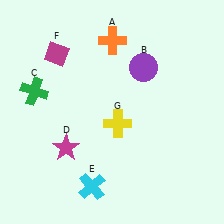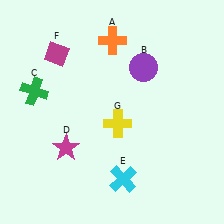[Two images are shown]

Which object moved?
The cyan cross (E) moved right.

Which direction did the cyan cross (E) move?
The cyan cross (E) moved right.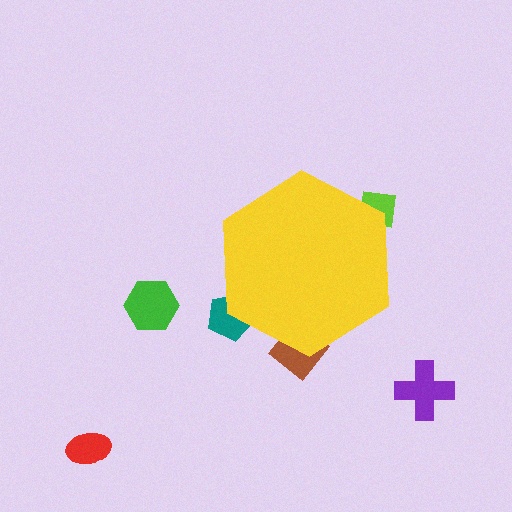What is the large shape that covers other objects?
A yellow hexagon.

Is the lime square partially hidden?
Yes, the lime square is partially hidden behind the yellow hexagon.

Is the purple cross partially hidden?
No, the purple cross is fully visible.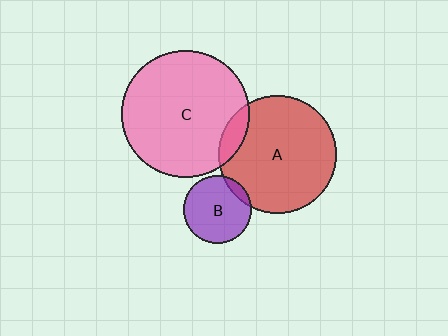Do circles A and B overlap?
Yes.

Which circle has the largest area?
Circle C (pink).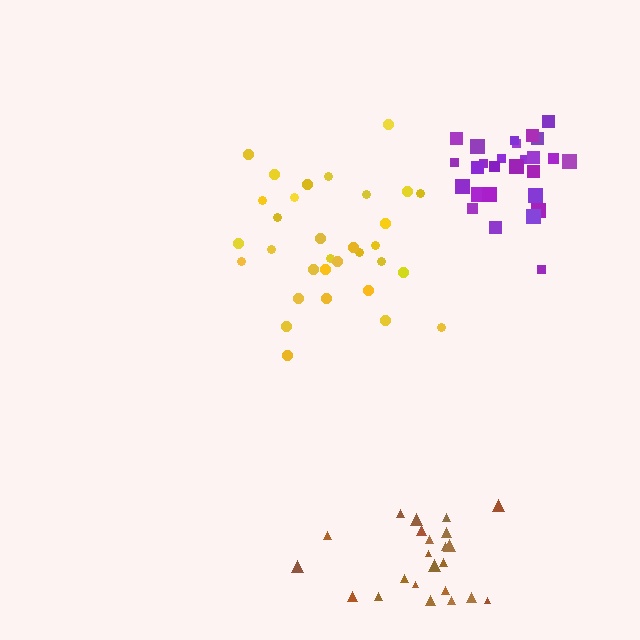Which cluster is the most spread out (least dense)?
Yellow.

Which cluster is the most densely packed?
Purple.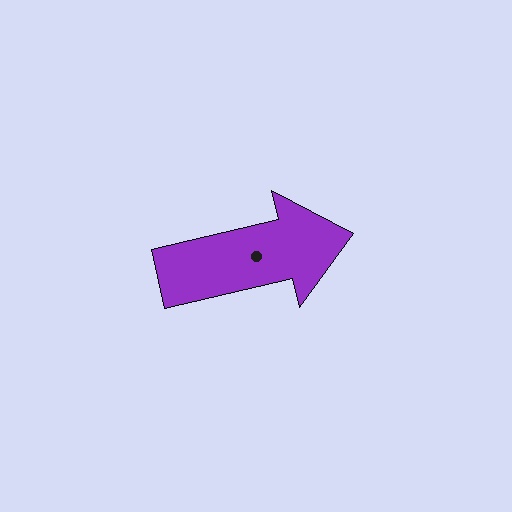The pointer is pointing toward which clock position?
Roughly 3 o'clock.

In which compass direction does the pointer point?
East.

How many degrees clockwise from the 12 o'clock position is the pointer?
Approximately 77 degrees.